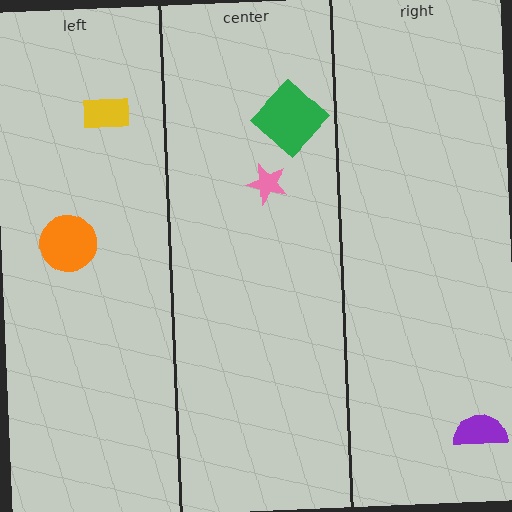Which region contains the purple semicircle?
The right region.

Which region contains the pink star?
The center region.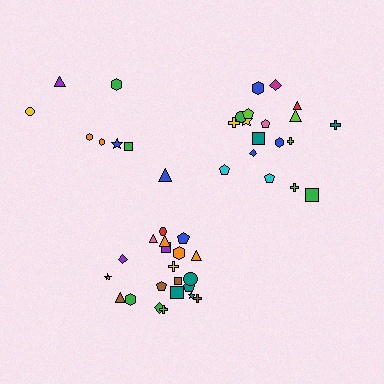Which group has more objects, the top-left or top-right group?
The top-right group.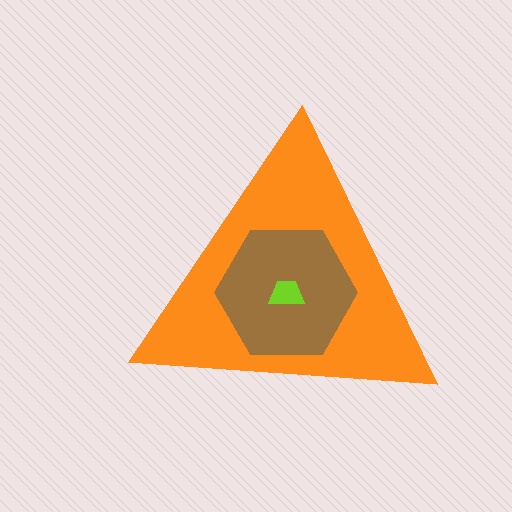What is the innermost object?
The lime trapezoid.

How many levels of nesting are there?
3.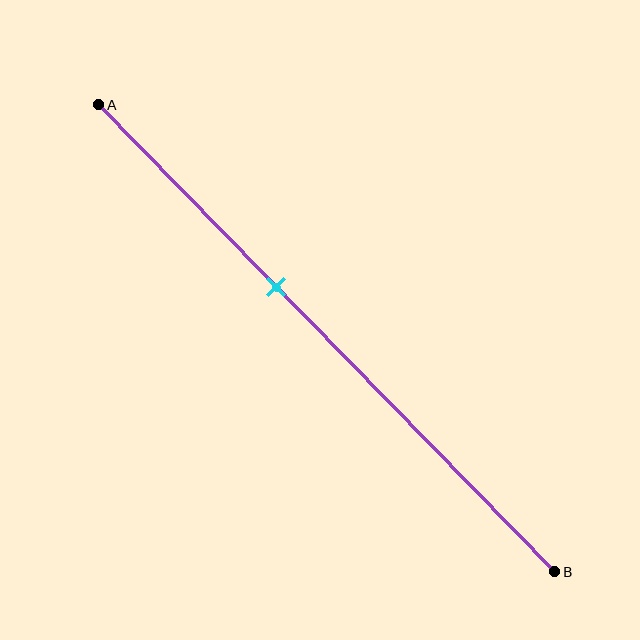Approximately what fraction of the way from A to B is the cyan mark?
The cyan mark is approximately 40% of the way from A to B.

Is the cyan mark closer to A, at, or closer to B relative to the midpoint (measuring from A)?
The cyan mark is closer to point A than the midpoint of segment AB.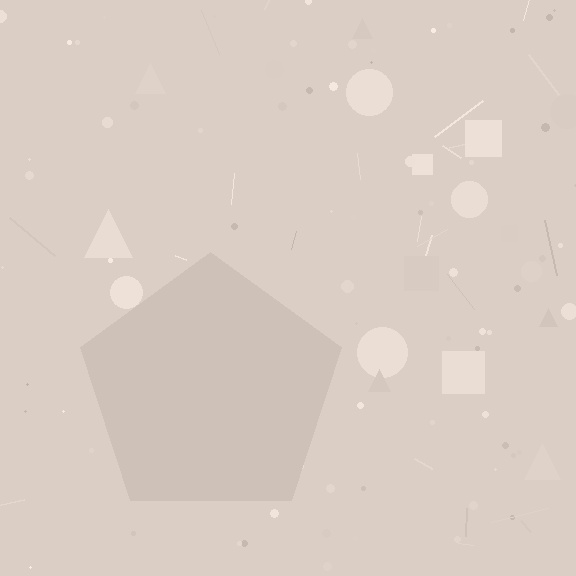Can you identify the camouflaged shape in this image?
The camouflaged shape is a pentagon.